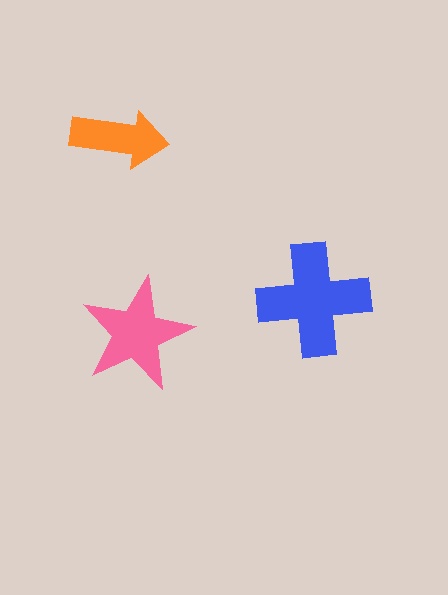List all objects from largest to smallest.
The blue cross, the pink star, the orange arrow.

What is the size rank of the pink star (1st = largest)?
2nd.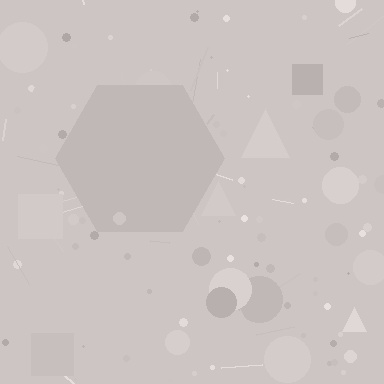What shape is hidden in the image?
A hexagon is hidden in the image.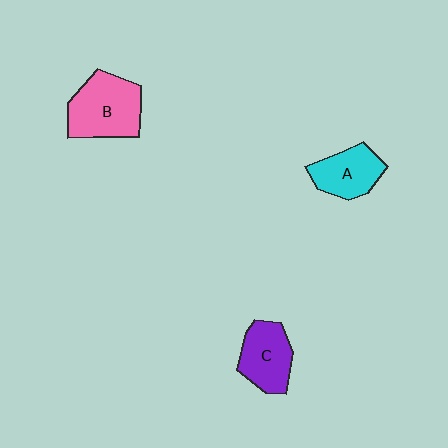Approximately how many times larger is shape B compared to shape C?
Approximately 1.4 times.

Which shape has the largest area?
Shape B (pink).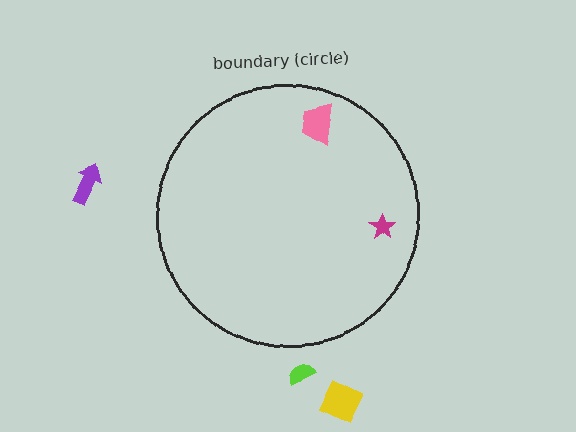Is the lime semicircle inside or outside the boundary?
Outside.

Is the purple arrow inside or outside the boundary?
Outside.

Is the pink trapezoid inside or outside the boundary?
Inside.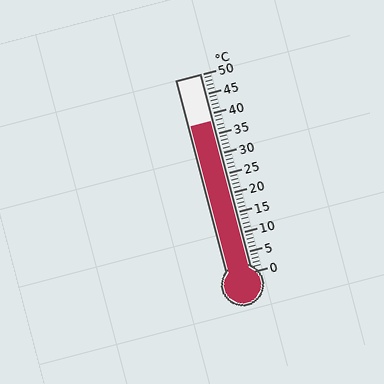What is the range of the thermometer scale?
The thermometer scale ranges from 0°C to 50°C.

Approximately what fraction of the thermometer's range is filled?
The thermometer is filled to approximately 75% of its range.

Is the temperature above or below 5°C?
The temperature is above 5°C.